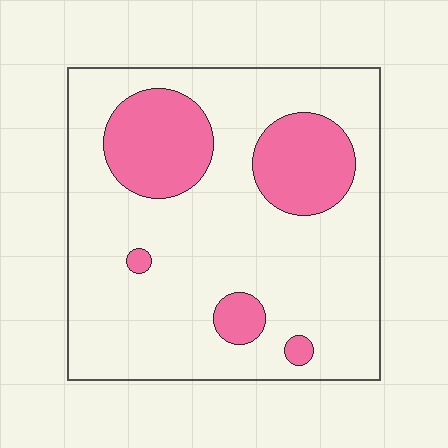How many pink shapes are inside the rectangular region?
5.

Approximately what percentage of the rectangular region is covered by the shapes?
Approximately 20%.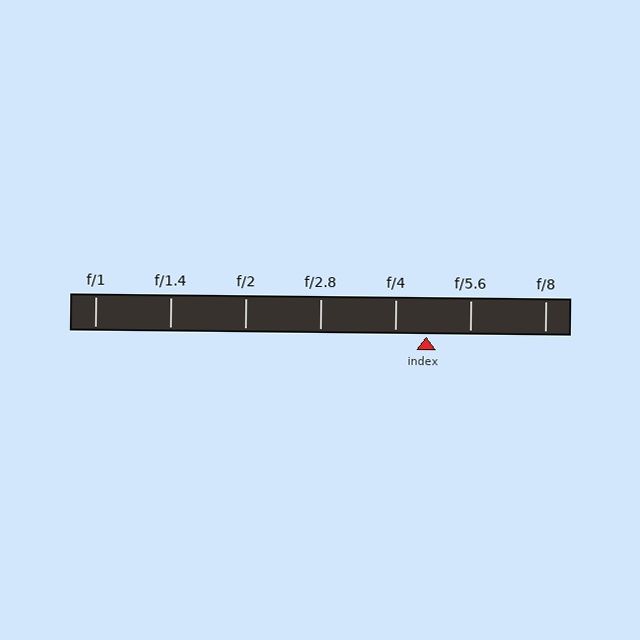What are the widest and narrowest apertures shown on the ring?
The widest aperture shown is f/1 and the narrowest is f/8.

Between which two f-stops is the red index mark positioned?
The index mark is between f/4 and f/5.6.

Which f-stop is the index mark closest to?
The index mark is closest to f/4.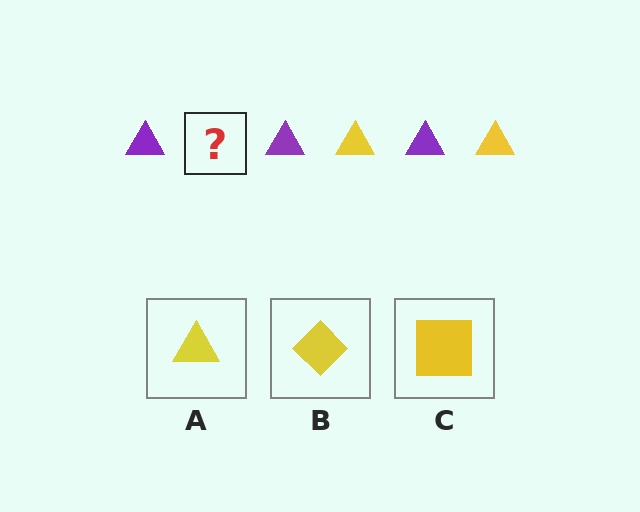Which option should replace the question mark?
Option A.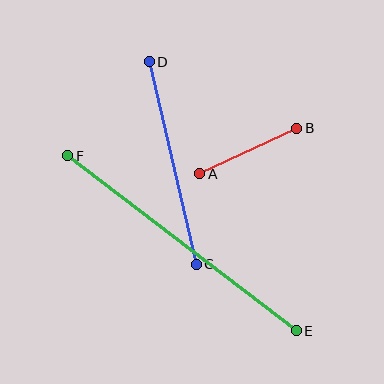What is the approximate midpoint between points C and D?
The midpoint is at approximately (173, 163) pixels.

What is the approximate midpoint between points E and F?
The midpoint is at approximately (182, 243) pixels.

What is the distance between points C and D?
The distance is approximately 207 pixels.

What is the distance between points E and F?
The distance is approximately 288 pixels.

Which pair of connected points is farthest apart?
Points E and F are farthest apart.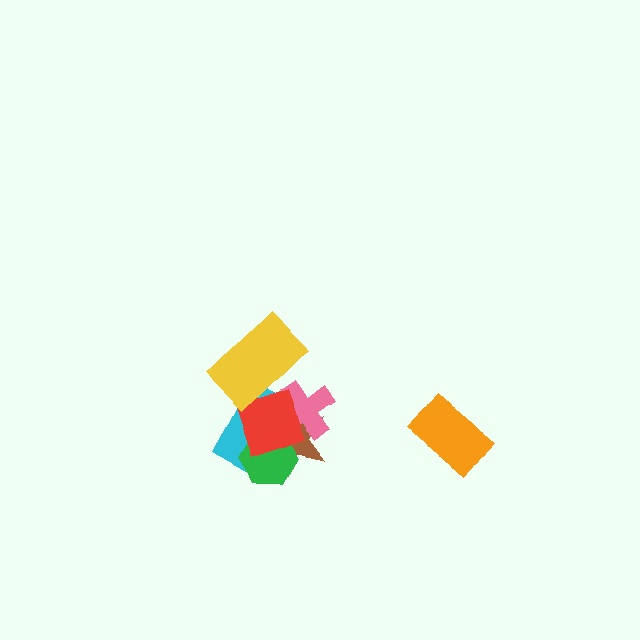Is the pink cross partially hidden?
Yes, it is partially covered by another shape.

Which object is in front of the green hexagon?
The red square is in front of the green hexagon.